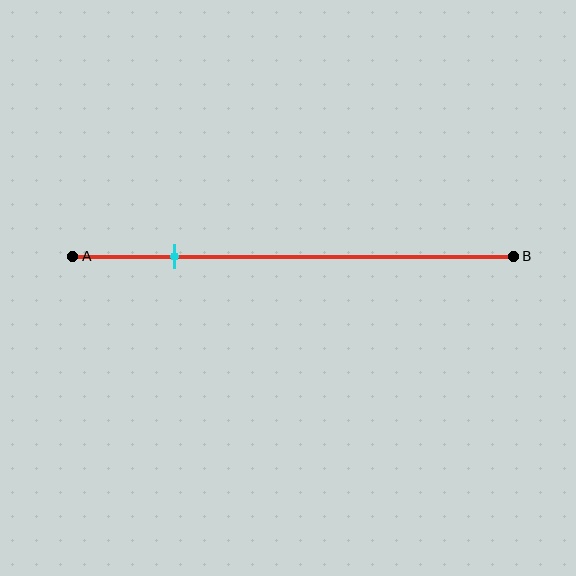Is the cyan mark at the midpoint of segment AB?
No, the mark is at about 25% from A, not at the 50% midpoint.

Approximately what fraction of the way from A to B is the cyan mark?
The cyan mark is approximately 25% of the way from A to B.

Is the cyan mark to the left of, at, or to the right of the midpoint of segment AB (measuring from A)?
The cyan mark is to the left of the midpoint of segment AB.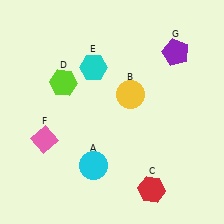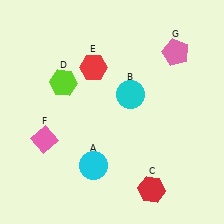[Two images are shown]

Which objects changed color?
B changed from yellow to cyan. E changed from cyan to red. G changed from purple to pink.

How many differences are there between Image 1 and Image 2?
There are 3 differences between the two images.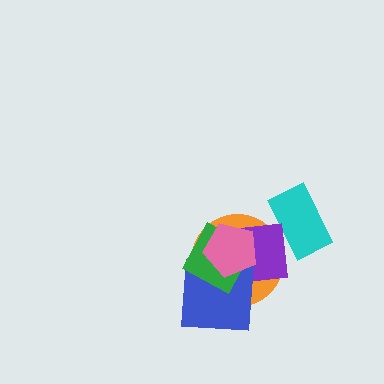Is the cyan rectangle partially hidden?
Yes, it is partially covered by another shape.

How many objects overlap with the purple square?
5 objects overlap with the purple square.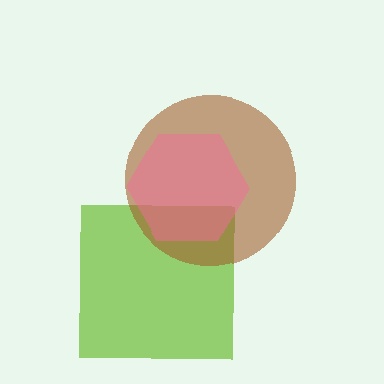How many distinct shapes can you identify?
There are 3 distinct shapes: a lime square, a brown circle, a pink hexagon.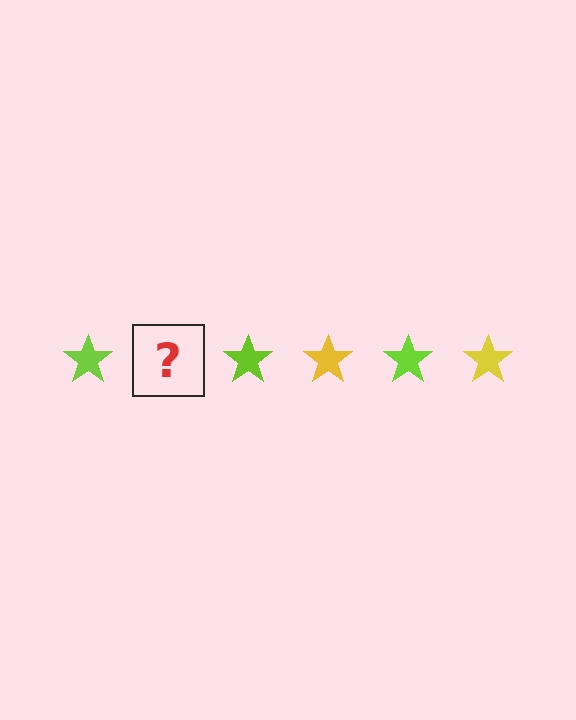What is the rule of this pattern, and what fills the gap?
The rule is that the pattern cycles through lime, yellow stars. The gap should be filled with a yellow star.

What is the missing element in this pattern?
The missing element is a yellow star.